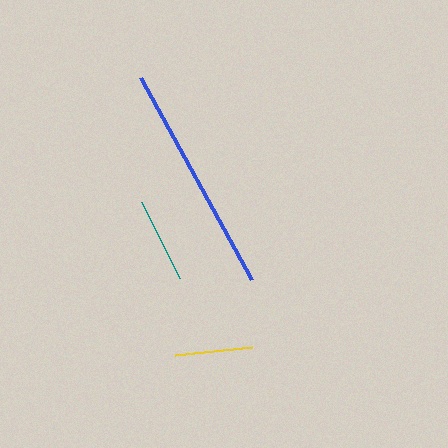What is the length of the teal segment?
The teal segment is approximately 85 pixels long.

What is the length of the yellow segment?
The yellow segment is approximately 77 pixels long.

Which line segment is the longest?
The blue line is the longest at approximately 230 pixels.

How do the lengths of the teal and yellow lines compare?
The teal and yellow lines are approximately the same length.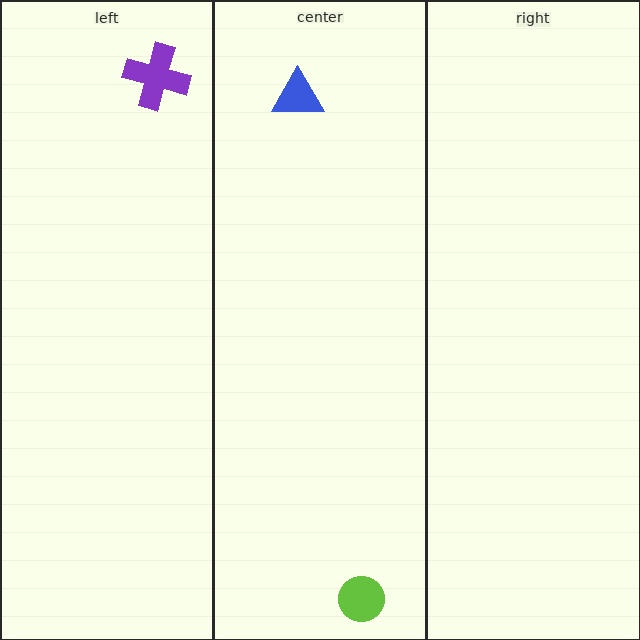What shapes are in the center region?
The lime circle, the blue triangle.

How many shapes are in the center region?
2.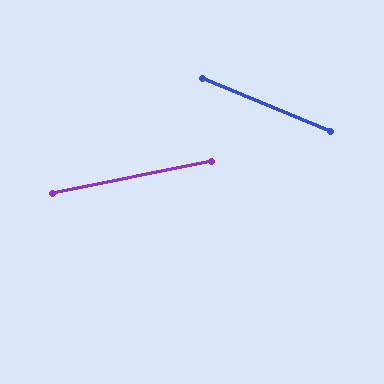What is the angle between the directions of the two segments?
Approximately 34 degrees.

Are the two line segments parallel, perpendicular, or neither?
Neither parallel nor perpendicular — they differ by about 34°.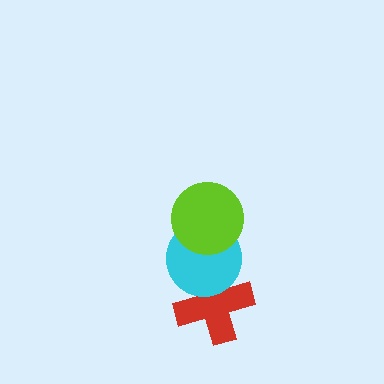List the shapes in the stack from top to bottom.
From top to bottom: the lime circle, the cyan circle, the red cross.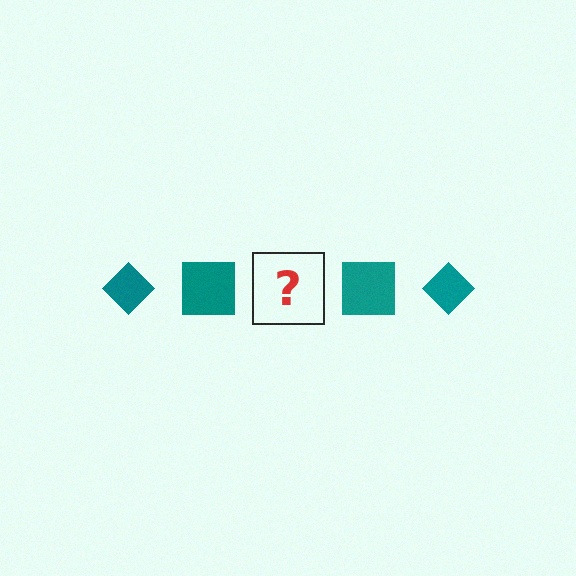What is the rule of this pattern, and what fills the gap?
The rule is that the pattern cycles through diamond, square shapes in teal. The gap should be filled with a teal diamond.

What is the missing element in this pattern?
The missing element is a teal diamond.